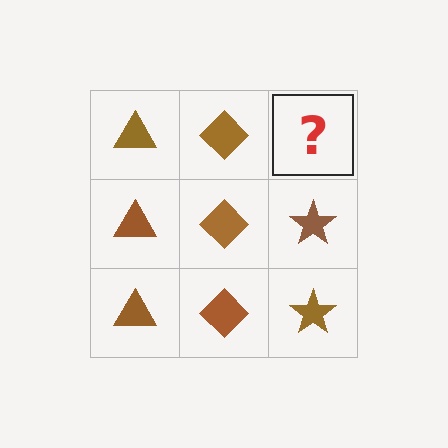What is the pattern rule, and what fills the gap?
The rule is that each column has a consistent shape. The gap should be filled with a brown star.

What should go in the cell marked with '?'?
The missing cell should contain a brown star.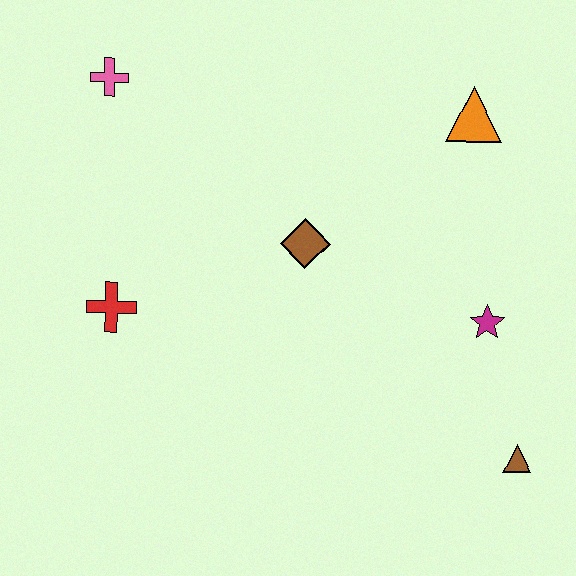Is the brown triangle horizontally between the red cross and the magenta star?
No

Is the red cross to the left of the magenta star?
Yes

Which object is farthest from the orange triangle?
The red cross is farthest from the orange triangle.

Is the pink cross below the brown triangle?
No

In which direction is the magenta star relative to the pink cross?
The magenta star is to the right of the pink cross.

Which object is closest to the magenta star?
The brown triangle is closest to the magenta star.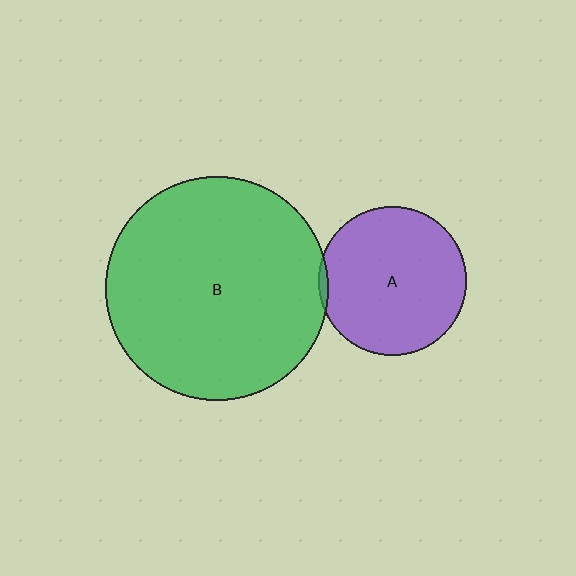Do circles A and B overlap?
Yes.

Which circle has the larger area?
Circle B (green).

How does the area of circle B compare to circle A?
Approximately 2.3 times.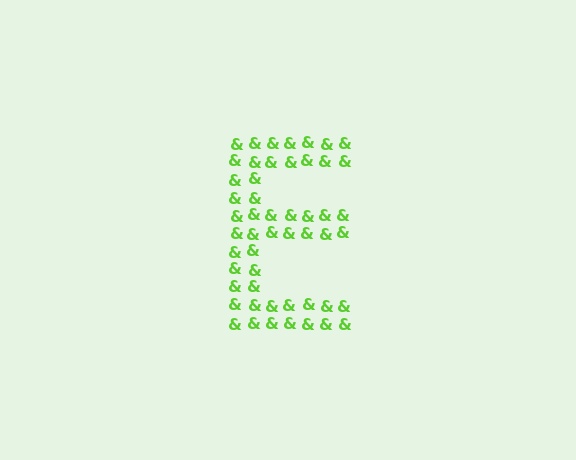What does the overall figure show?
The overall figure shows the letter E.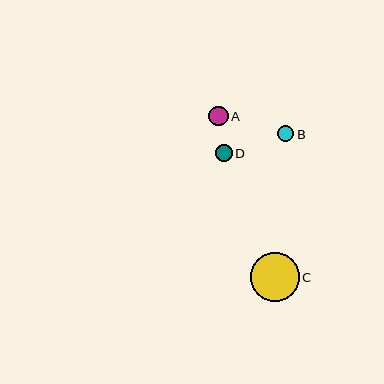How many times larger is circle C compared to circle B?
Circle C is approximately 3.0 times the size of circle B.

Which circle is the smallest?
Circle B is the smallest with a size of approximately 16 pixels.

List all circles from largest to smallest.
From largest to smallest: C, A, D, B.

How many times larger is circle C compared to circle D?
Circle C is approximately 2.9 times the size of circle D.